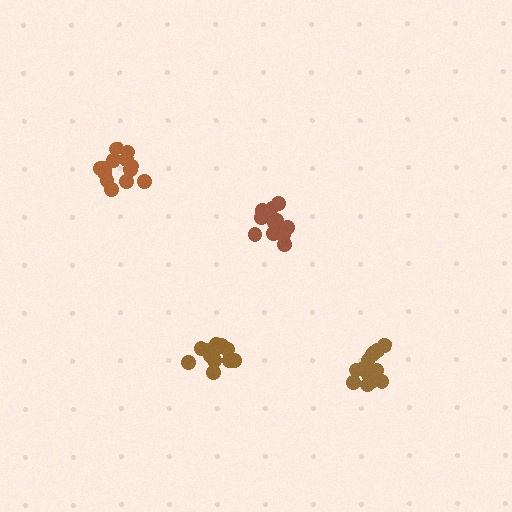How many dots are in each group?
Group 1: 13 dots, Group 2: 14 dots, Group 3: 13 dots, Group 4: 15 dots (55 total).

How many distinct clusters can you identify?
There are 4 distinct clusters.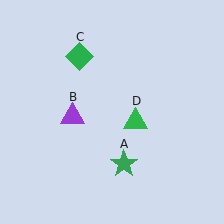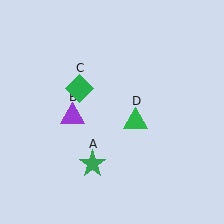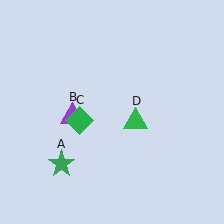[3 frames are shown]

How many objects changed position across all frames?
2 objects changed position: green star (object A), green diamond (object C).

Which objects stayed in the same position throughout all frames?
Purple triangle (object B) and green triangle (object D) remained stationary.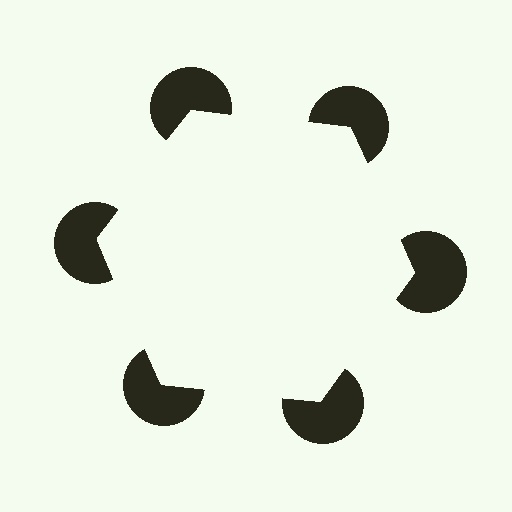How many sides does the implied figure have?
6 sides.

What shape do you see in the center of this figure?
An illusory hexagon — its edges are inferred from the aligned wedge cuts in the pac-man discs, not physically drawn.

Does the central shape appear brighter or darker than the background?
It typically appears slightly brighter than the background, even though no actual brightness change is drawn.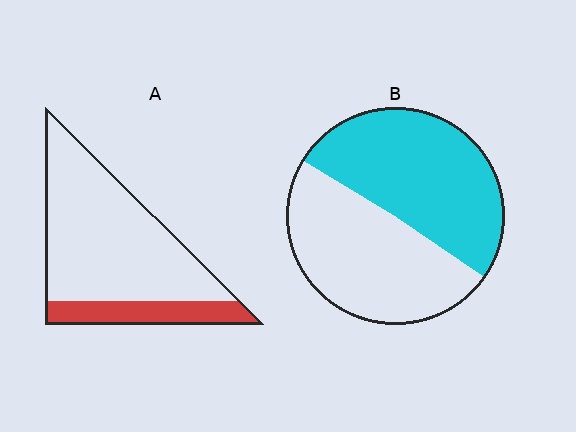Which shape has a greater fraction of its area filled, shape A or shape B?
Shape B.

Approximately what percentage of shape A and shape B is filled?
A is approximately 20% and B is approximately 50%.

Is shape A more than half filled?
No.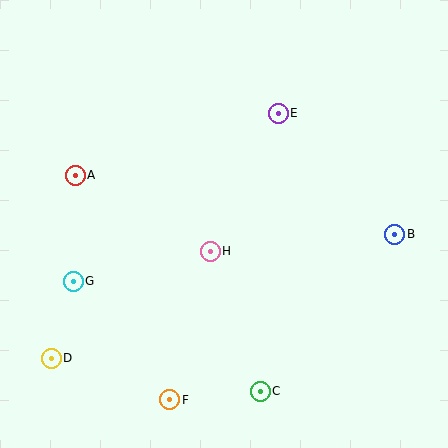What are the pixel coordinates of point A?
Point A is at (75, 175).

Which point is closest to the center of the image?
Point H at (210, 251) is closest to the center.